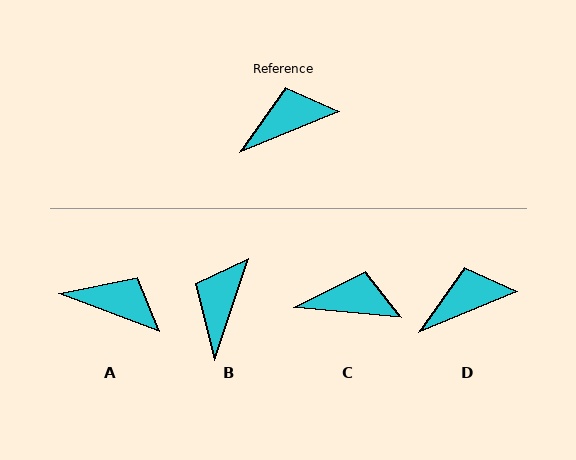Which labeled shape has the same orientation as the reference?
D.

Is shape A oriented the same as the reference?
No, it is off by about 43 degrees.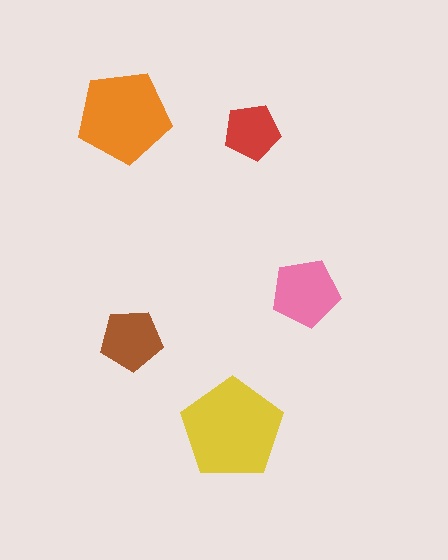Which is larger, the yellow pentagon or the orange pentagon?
The yellow one.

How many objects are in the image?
There are 5 objects in the image.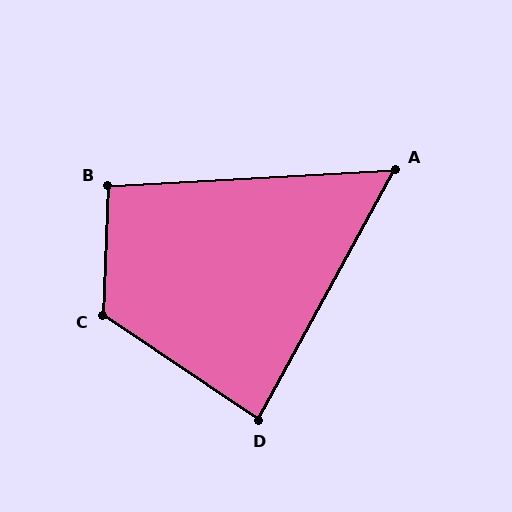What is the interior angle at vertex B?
Approximately 95 degrees (obtuse).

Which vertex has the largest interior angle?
C, at approximately 122 degrees.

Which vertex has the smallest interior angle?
A, at approximately 58 degrees.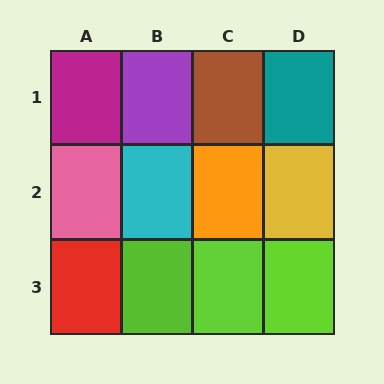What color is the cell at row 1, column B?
Purple.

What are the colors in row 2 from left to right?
Pink, cyan, orange, yellow.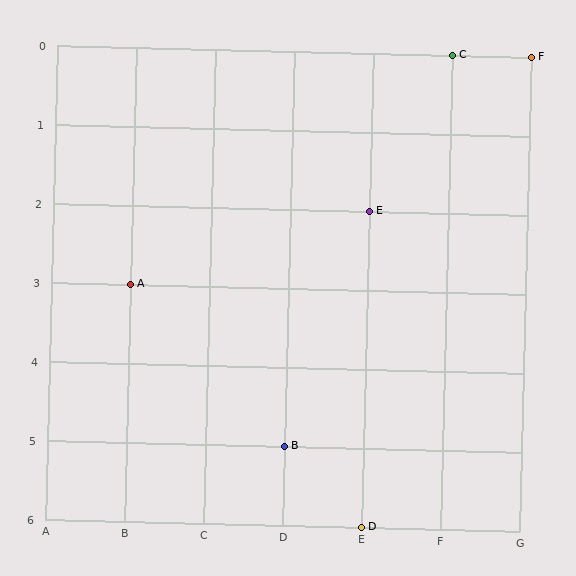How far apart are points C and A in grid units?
Points C and A are 4 columns and 3 rows apart (about 5.0 grid units diagonally).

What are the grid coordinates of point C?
Point C is at grid coordinates (F, 0).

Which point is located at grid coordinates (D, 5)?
Point B is at (D, 5).